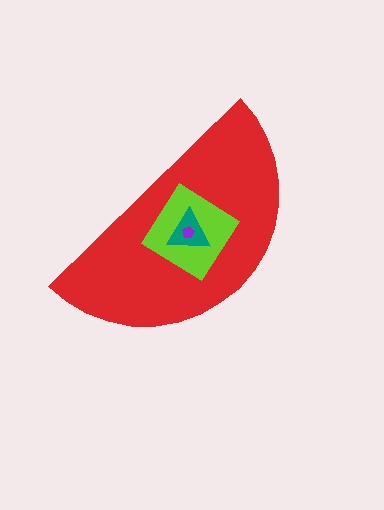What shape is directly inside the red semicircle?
The lime diamond.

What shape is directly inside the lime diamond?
The teal triangle.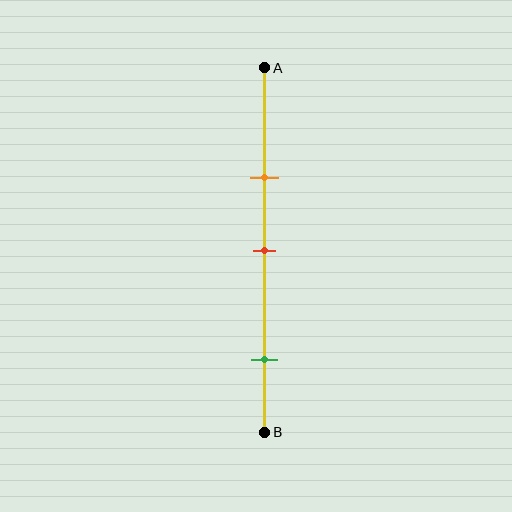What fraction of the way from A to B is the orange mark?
The orange mark is approximately 30% (0.3) of the way from A to B.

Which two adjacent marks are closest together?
The orange and red marks are the closest adjacent pair.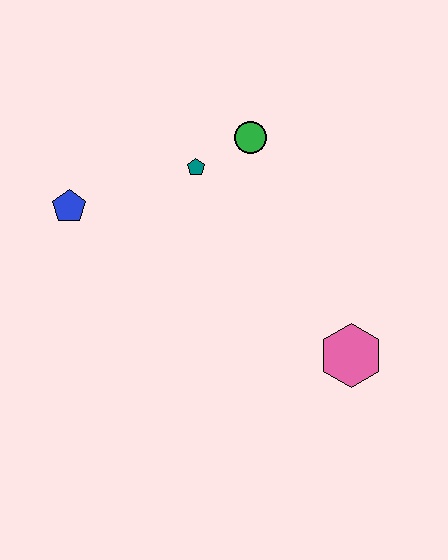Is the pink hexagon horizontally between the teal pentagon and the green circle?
No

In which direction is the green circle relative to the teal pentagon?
The green circle is to the right of the teal pentagon.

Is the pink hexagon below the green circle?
Yes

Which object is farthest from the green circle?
The pink hexagon is farthest from the green circle.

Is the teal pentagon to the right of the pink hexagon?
No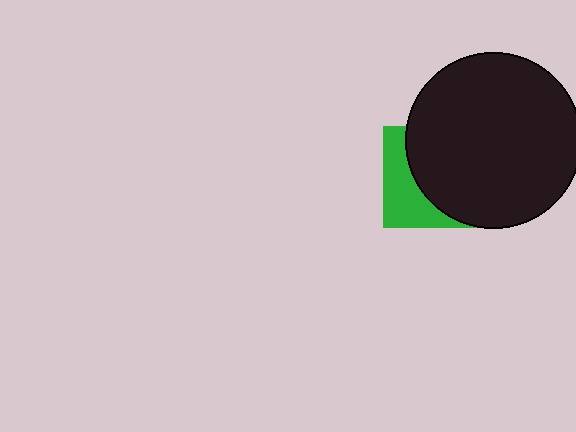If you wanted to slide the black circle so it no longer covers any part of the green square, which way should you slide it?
Slide it right — that is the most direct way to separate the two shapes.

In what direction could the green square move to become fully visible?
The green square could move left. That would shift it out from behind the black circle entirely.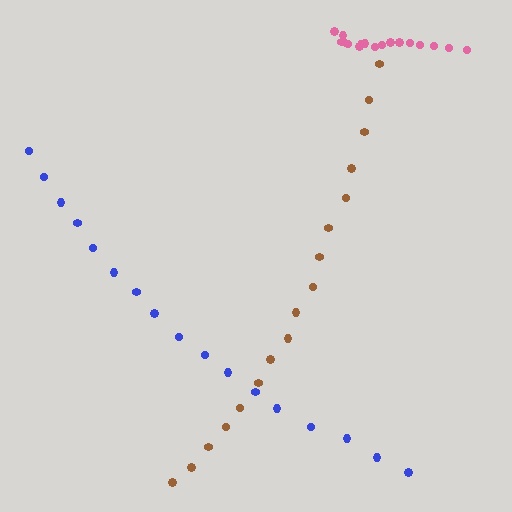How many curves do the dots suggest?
There are 3 distinct paths.